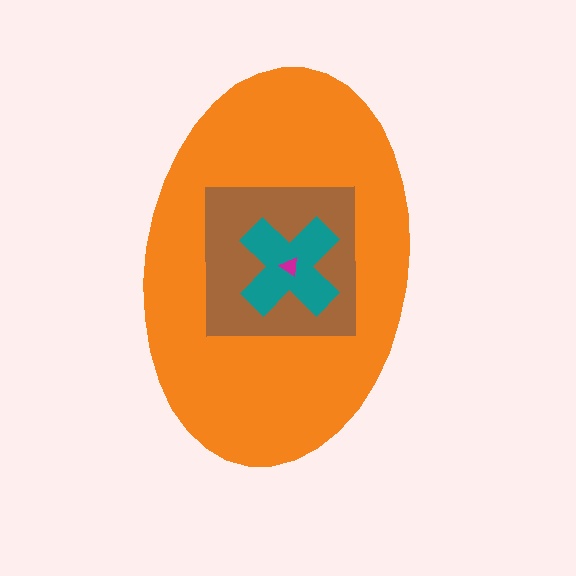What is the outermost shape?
The orange ellipse.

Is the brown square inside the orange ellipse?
Yes.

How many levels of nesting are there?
4.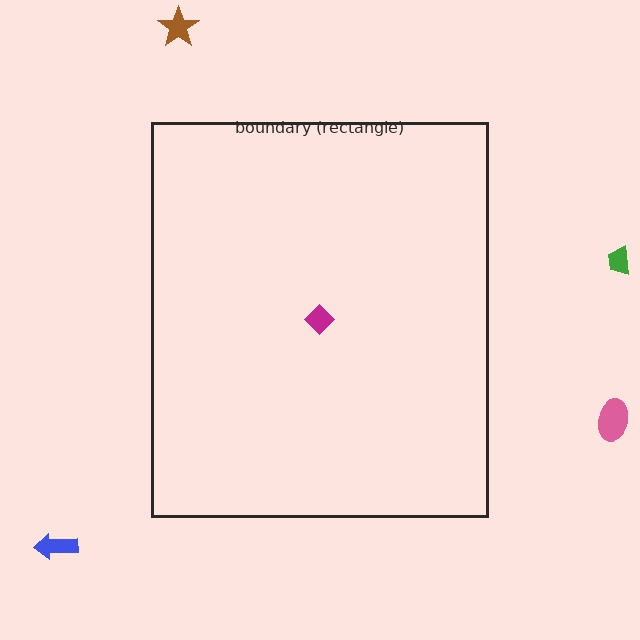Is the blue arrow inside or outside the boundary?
Outside.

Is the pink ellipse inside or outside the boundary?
Outside.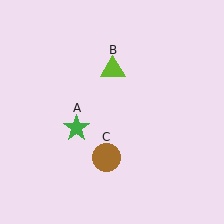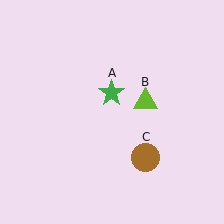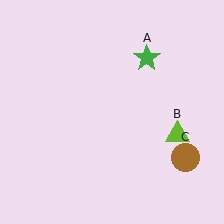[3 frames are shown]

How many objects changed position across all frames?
3 objects changed position: green star (object A), lime triangle (object B), brown circle (object C).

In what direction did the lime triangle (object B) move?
The lime triangle (object B) moved down and to the right.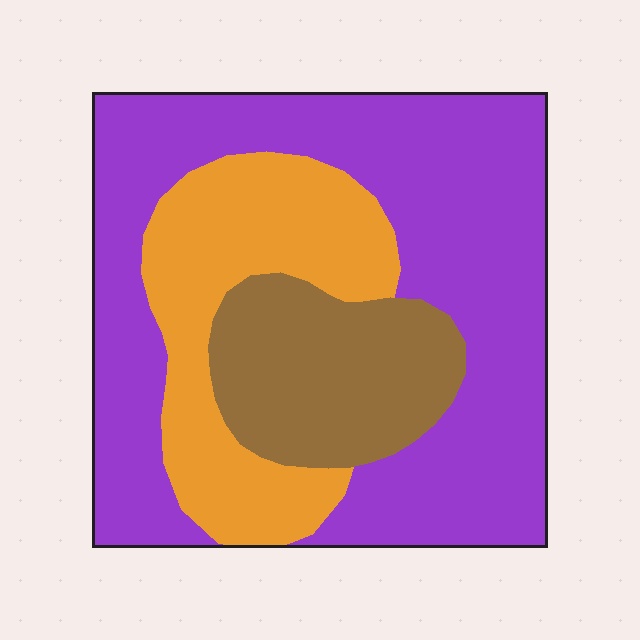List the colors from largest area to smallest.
From largest to smallest: purple, orange, brown.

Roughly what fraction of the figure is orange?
Orange takes up between a sixth and a third of the figure.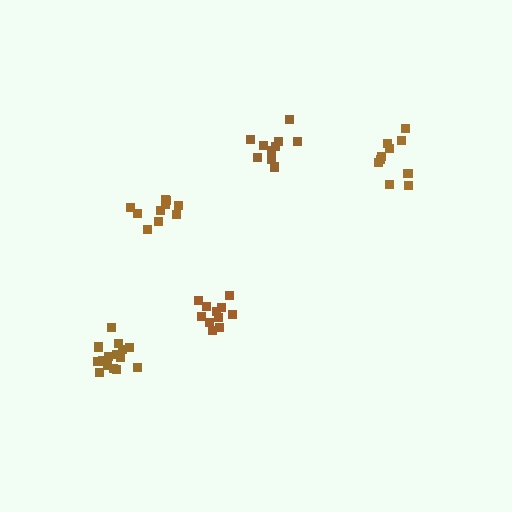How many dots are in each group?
Group 1: 10 dots, Group 2: 10 dots, Group 3: 11 dots, Group 4: 15 dots, Group 5: 10 dots (56 total).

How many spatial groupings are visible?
There are 5 spatial groupings.